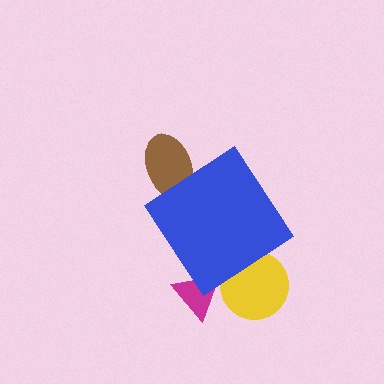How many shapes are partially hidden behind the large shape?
3 shapes are partially hidden.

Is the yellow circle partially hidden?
Yes, the yellow circle is partially hidden behind the blue diamond.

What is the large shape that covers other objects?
A blue diamond.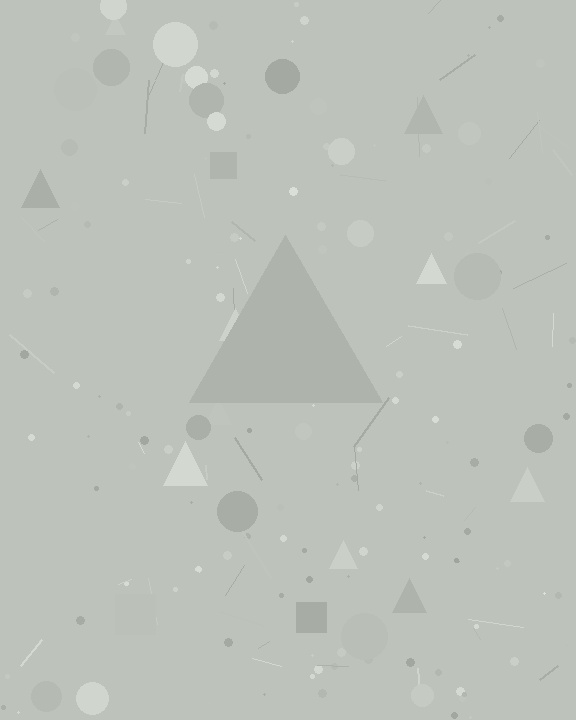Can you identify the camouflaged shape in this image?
The camouflaged shape is a triangle.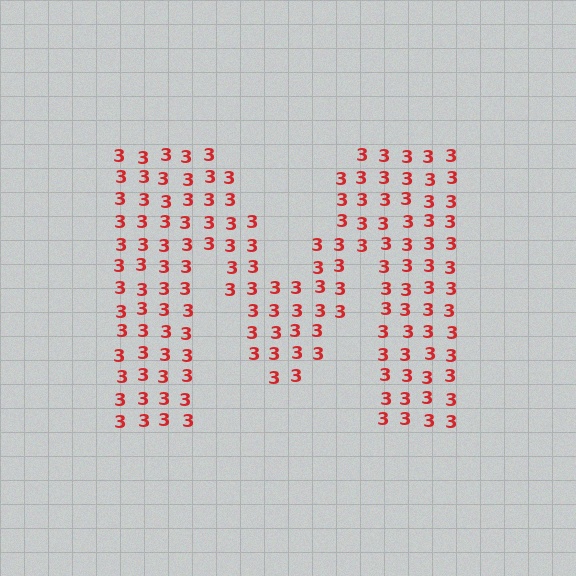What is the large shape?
The large shape is the letter M.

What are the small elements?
The small elements are digit 3's.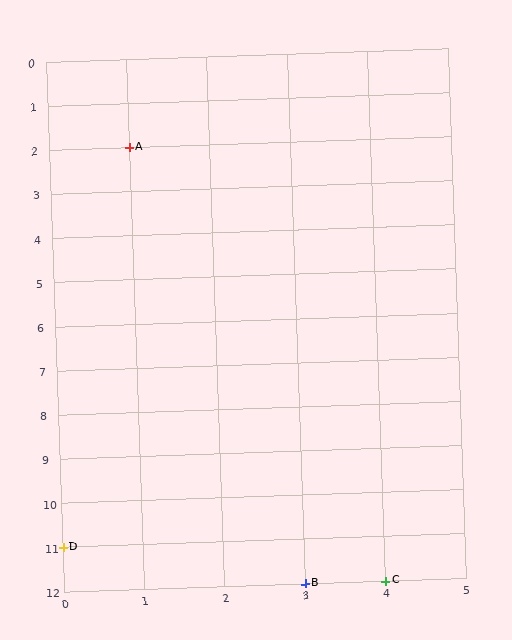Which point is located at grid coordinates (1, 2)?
Point A is at (1, 2).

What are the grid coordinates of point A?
Point A is at grid coordinates (1, 2).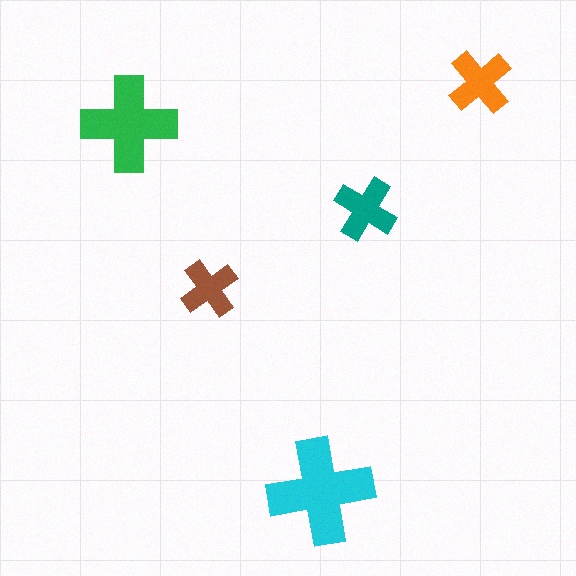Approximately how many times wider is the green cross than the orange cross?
About 1.5 times wider.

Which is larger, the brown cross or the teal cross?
The teal one.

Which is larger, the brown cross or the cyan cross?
The cyan one.